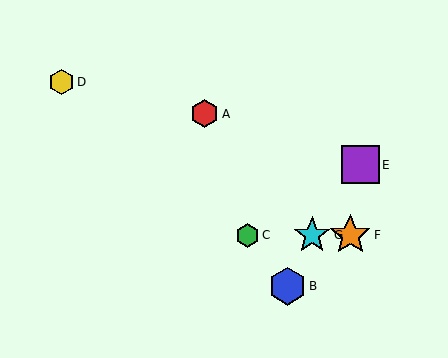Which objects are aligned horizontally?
Objects C, F, G are aligned horizontally.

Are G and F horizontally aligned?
Yes, both are at y≈235.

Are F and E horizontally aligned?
No, F is at y≈235 and E is at y≈165.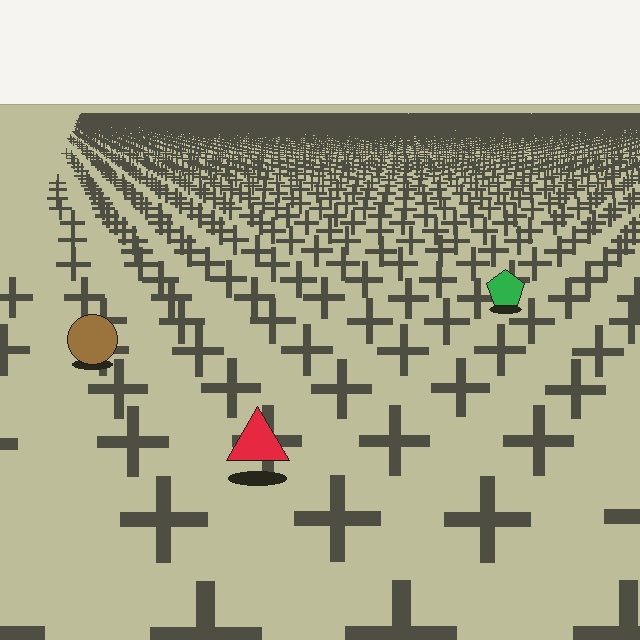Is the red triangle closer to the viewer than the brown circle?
Yes. The red triangle is closer — you can tell from the texture gradient: the ground texture is coarser near it.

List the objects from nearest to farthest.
From nearest to farthest: the red triangle, the brown circle, the green pentagon.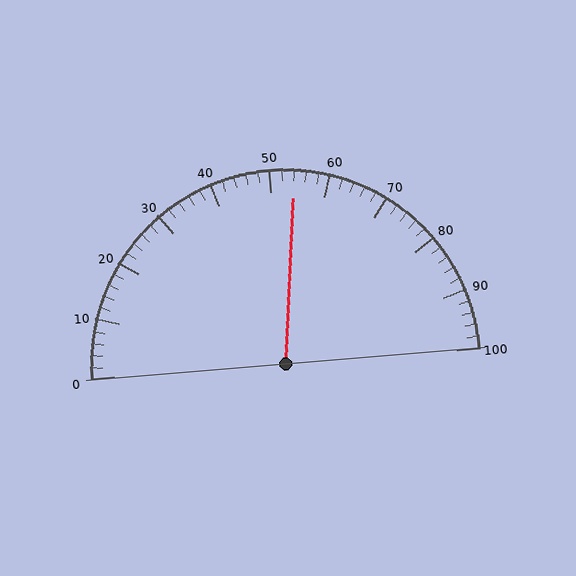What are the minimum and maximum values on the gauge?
The gauge ranges from 0 to 100.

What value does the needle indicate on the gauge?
The needle indicates approximately 54.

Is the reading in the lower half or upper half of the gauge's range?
The reading is in the upper half of the range (0 to 100).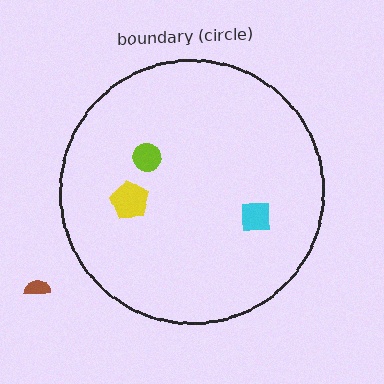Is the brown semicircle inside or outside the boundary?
Outside.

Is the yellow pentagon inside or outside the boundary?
Inside.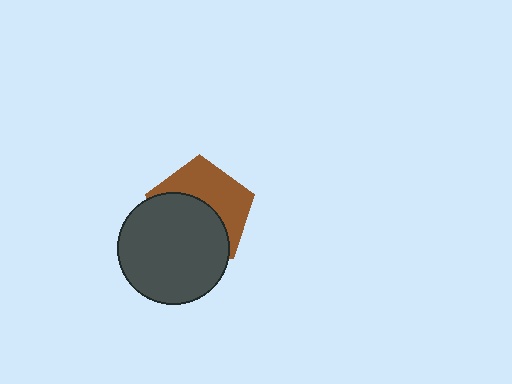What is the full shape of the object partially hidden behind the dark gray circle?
The partially hidden object is a brown pentagon.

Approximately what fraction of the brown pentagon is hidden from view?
Roughly 54% of the brown pentagon is hidden behind the dark gray circle.